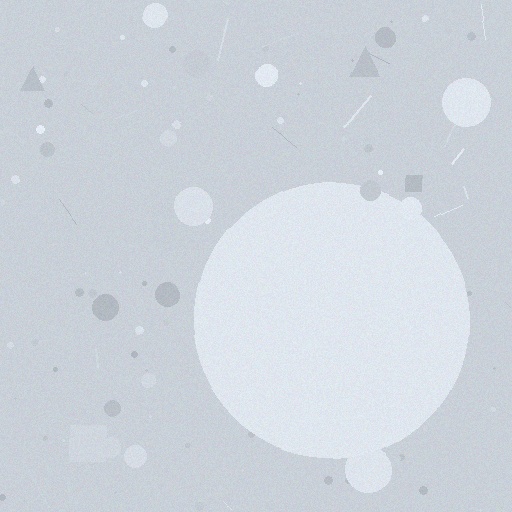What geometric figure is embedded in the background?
A circle is embedded in the background.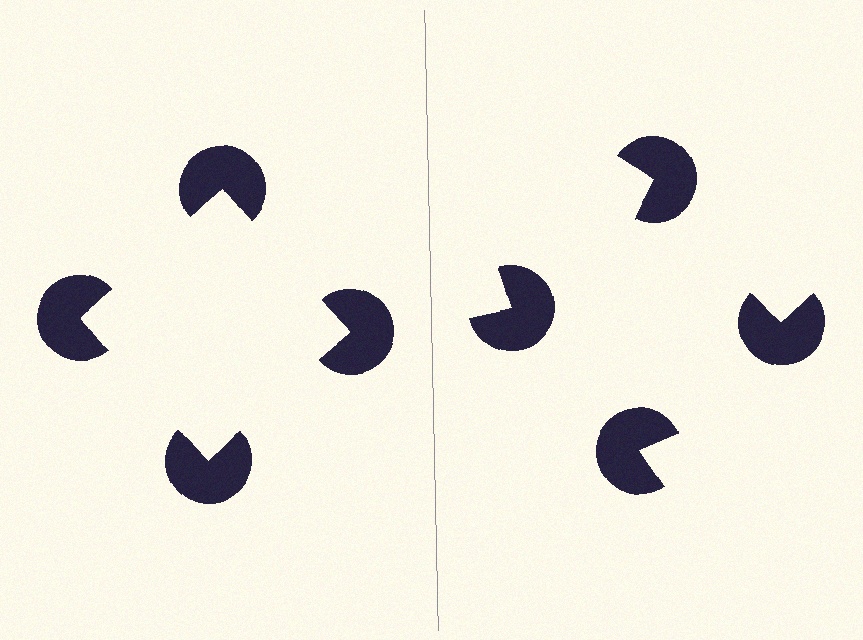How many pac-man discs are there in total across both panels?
8 — 4 on each side.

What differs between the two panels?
The pac-man discs are positioned identically on both sides; only the wedge orientations differ. On the left they align to a square; on the right they are misaligned.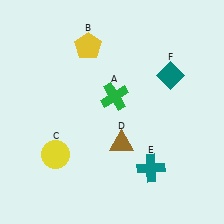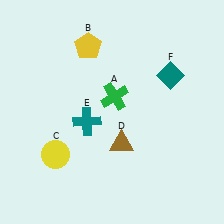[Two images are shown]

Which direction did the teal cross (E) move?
The teal cross (E) moved left.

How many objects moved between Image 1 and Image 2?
1 object moved between the two images.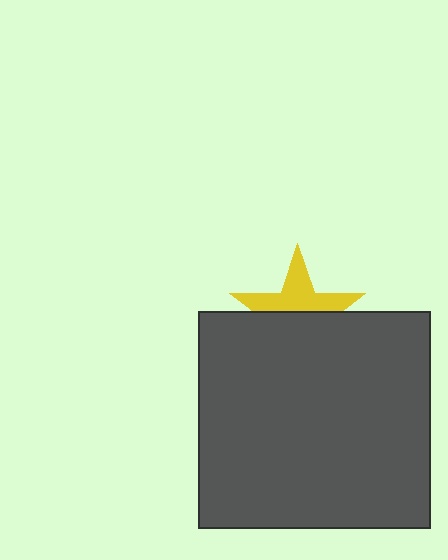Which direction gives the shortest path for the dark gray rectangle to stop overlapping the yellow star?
Moving down gives the shortest separation.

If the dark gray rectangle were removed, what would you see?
You would see the complete yellow star.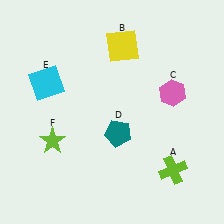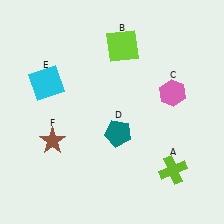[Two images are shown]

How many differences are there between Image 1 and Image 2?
There are 2 differences between the two images.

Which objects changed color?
B changed from yellow to lime. F changed from lime to brown.